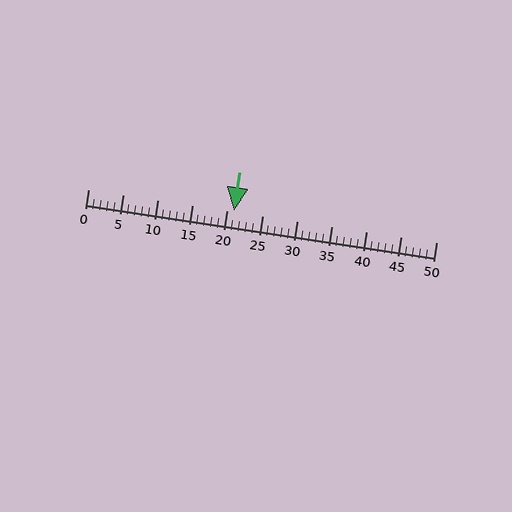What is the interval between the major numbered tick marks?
The major tick marks are spaced 5 units apart.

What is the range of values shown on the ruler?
The ruler shows values from 0 to 50.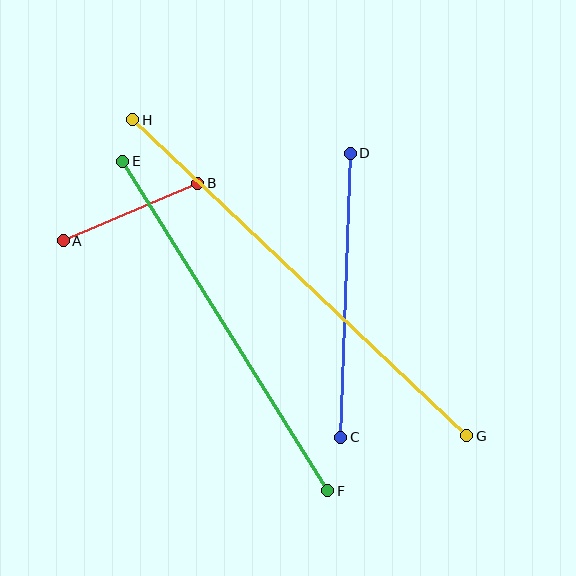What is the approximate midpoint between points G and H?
The midpoint is at approximately (300, 278) pixels.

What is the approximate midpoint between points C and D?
The midpoint is at approximately (345, 295) pixels.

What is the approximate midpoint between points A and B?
The midpoint is at approximately (131, 212) pixels.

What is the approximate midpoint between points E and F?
The midpoint is at approximately (225, 326) pixels.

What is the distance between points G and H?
The distance is approximately 460 pixels.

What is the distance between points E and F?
The distance is approximately 389 pixels.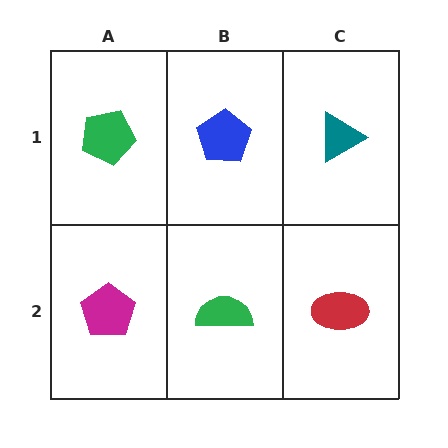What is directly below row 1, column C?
A red ellipse.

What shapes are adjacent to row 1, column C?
A red ellipse (row 2, column C), a blue pentagon (row 1, column B).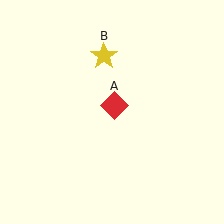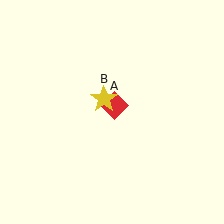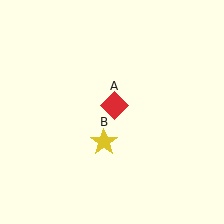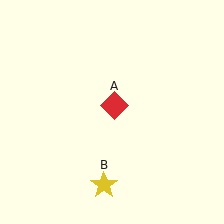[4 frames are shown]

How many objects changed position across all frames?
1 object changed position: yellow star (object B).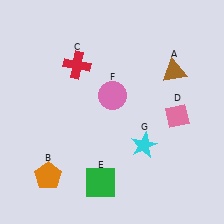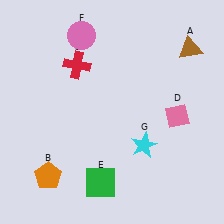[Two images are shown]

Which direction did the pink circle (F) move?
The pink circle (F) moved up.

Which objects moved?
The objects that moved are: the brown triangle (A), the pink circle (F).